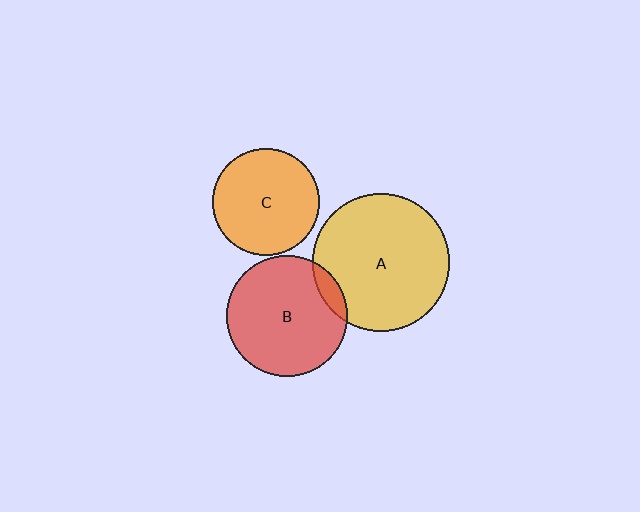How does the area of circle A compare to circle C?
Approximately 1.7 times.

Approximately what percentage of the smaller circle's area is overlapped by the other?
Approximately 10%.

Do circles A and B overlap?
Yes.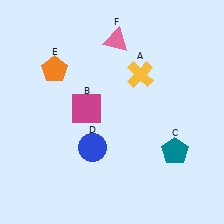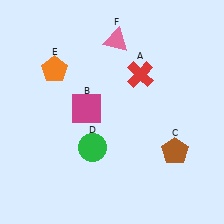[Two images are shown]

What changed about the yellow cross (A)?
In Image 1, A is yellow. In Image 2, it changed to red.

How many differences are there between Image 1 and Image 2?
There are 3 differences between the two images.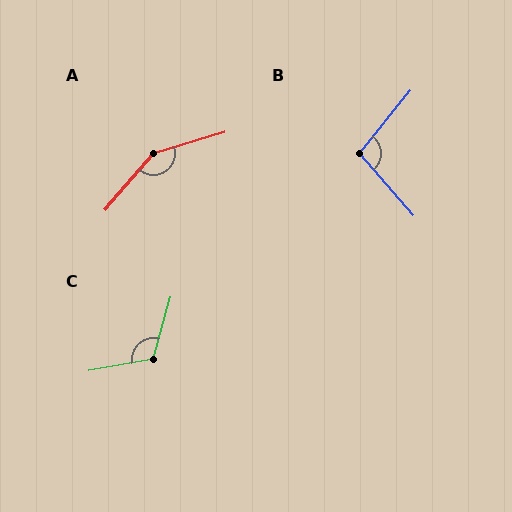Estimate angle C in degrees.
Approximately 116 degrees.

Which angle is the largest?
A, at approximately 147 degrees.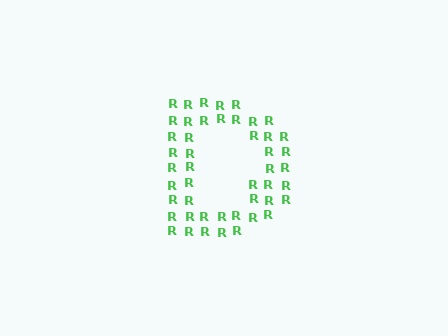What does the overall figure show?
The overall figure shows the letter D.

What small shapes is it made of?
It is made of small letter R's.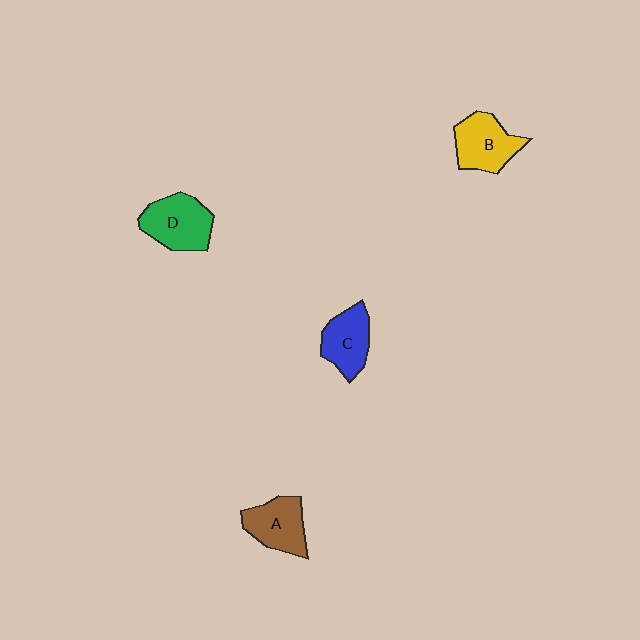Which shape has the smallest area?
Shape C (blue).